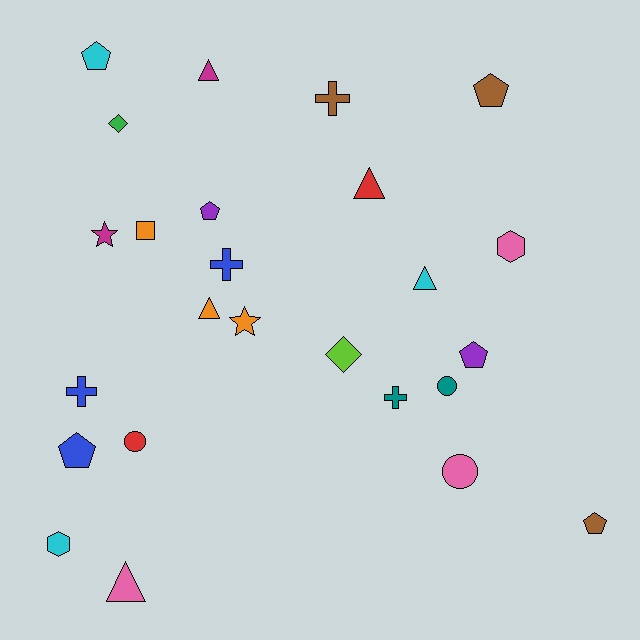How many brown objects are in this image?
There are 3 brown objects.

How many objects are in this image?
There are 25 objects.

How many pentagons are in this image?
There are 6 pentagons.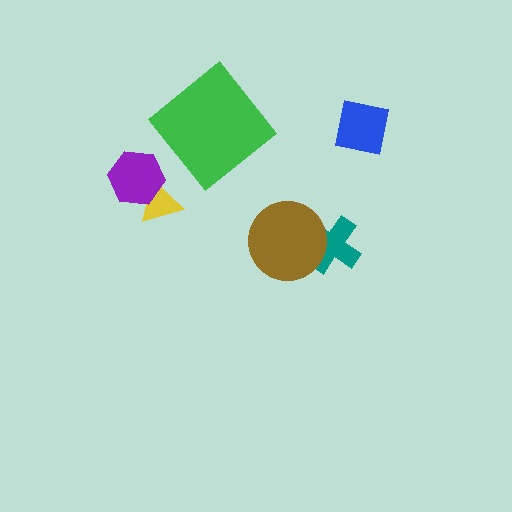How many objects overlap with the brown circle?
1 object overlaps with the brown circle.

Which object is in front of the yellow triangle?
The purple hexagon is in front of the yellow triangle.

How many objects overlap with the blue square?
0 objects overlap with the blue square.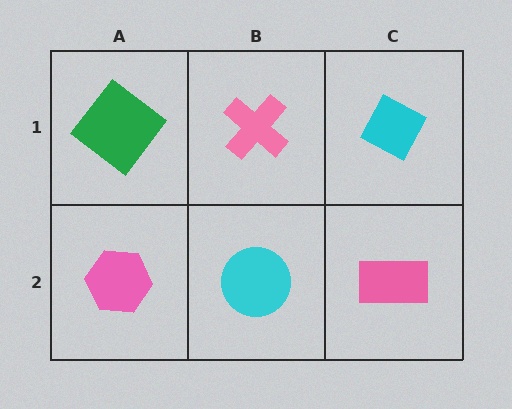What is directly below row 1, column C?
A pink rectangle.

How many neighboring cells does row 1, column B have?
3.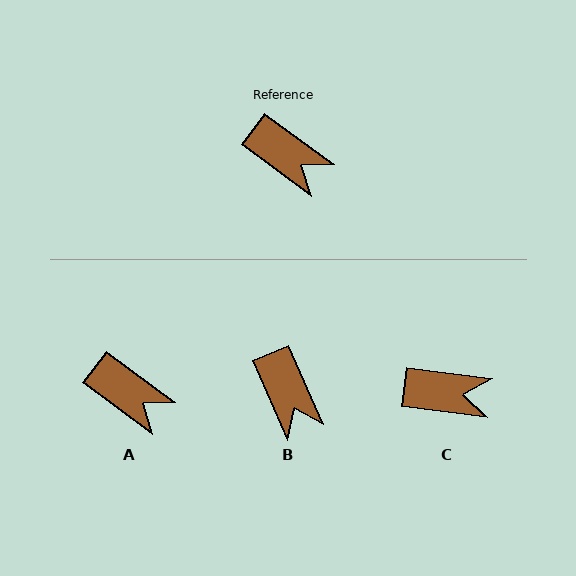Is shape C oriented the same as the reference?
No, it is off by about 29 degrees.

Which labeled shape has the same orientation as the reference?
A.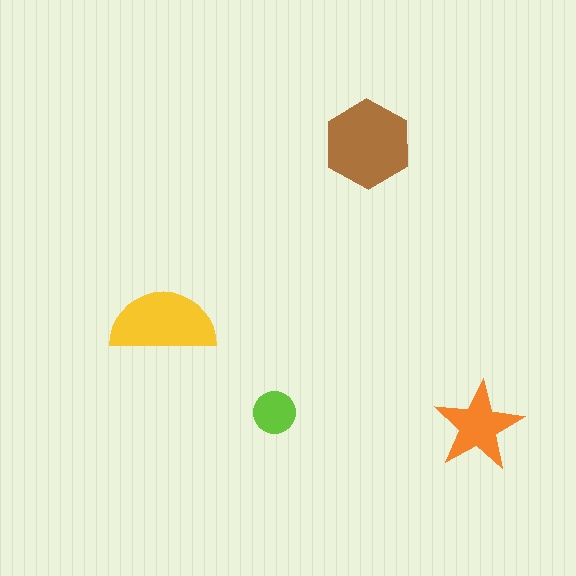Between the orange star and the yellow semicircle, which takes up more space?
The yellow semicircle.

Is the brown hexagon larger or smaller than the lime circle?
Larger.